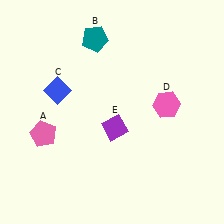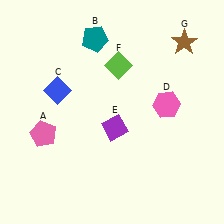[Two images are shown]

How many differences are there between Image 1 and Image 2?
There are 2 differences between the two images.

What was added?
A lime diamond (F), a brown star (G) were added in Image 2.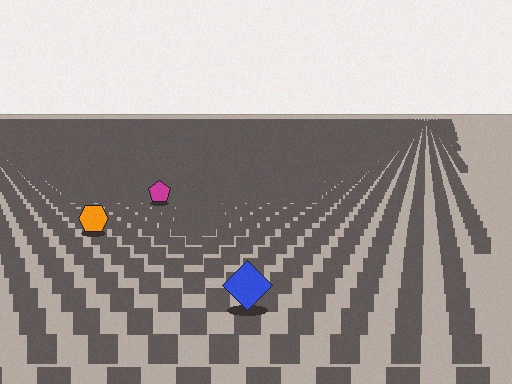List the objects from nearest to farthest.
From nearest to farthest: the blue diamond, the orange hexagon, the magenta pentagon.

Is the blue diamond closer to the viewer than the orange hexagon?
Yes. The blue diamond is closer — you can tell from the texture gradient: the ground texture is coarser near it.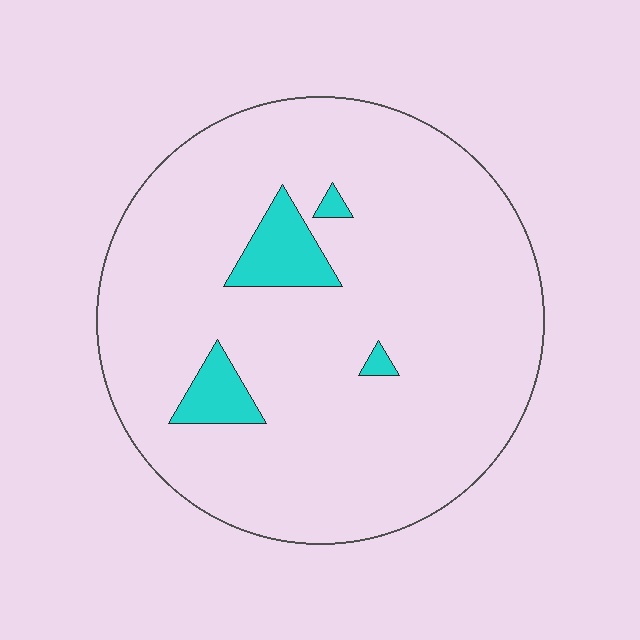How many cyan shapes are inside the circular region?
4.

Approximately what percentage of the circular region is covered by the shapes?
Approximately 10%.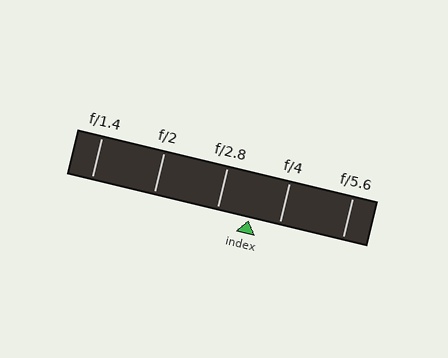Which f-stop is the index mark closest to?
The index mark is closest to f/4.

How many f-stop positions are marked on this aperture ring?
There are 5 f-stop positions marked.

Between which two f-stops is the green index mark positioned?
The index mark is between f/2.8 and f/4.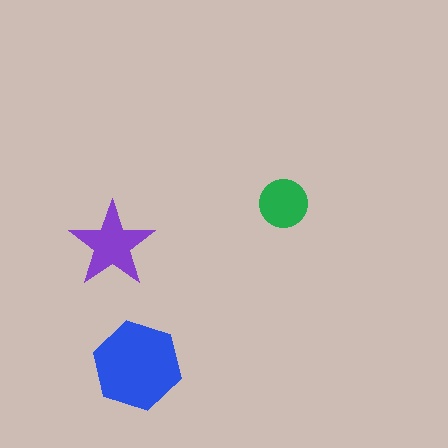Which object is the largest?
The blue hexagon.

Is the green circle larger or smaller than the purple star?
Smaller.